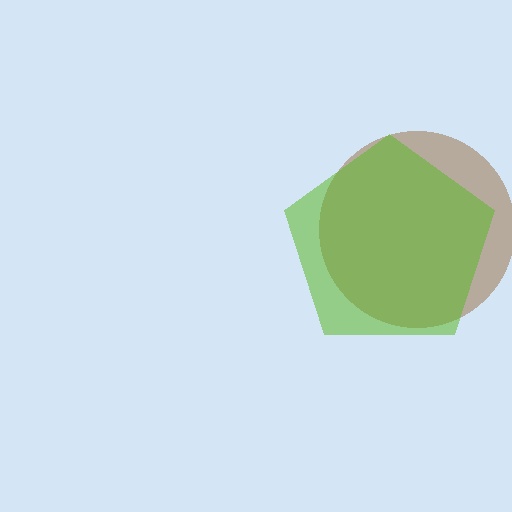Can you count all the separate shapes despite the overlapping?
Yes, there are 2 separate shapes.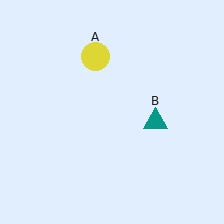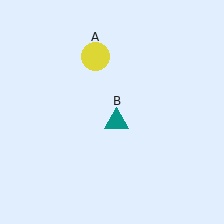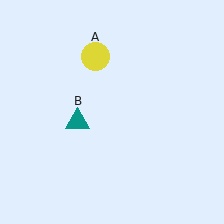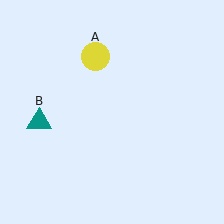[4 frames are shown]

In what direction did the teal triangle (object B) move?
The teal triangle (object B) moved left.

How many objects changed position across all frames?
1 object changed position: teal triangle (object B).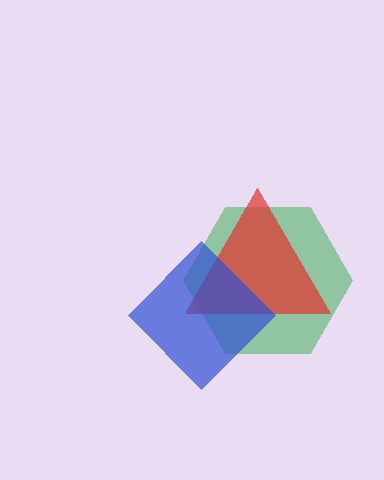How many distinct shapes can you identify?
There are 3 distinct shapes: a green hexagon, a red triangle, a blue diamond.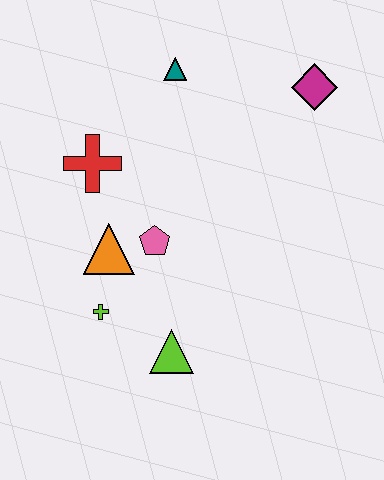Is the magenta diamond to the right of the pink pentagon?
Yes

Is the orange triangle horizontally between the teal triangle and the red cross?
Yes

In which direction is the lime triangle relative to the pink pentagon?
The lime triangle is below the pink pentagon.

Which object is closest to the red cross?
The orange triangle is closest to the red cross.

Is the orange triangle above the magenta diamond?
No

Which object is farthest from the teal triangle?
The lime triangle is farthest from the teal triangle.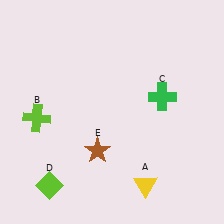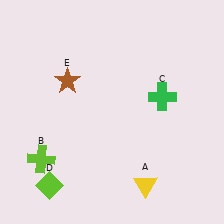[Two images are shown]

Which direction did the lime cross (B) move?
The lime cross (B) moved down.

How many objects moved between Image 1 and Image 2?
2 objects moved between the two images.